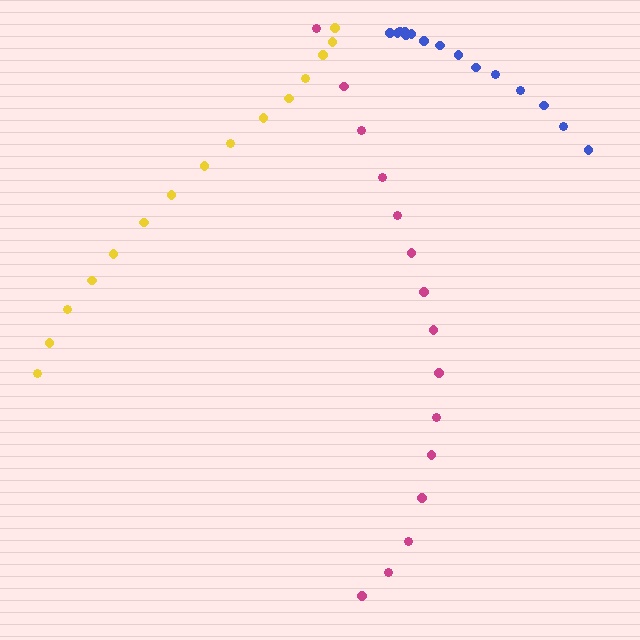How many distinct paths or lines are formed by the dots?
There are 3 distinct paths.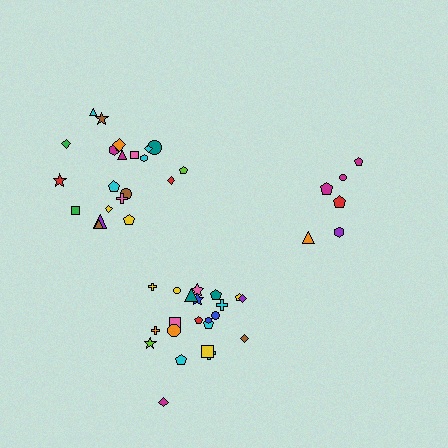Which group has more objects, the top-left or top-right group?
The top-left group.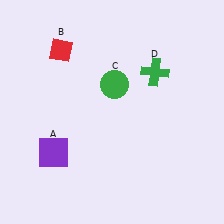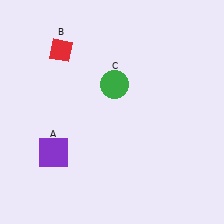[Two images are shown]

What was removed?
The green cross (D) was removed in Image 2.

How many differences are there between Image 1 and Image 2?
There is 1 difference between the two images.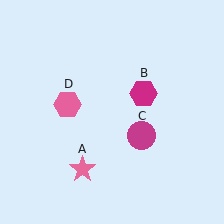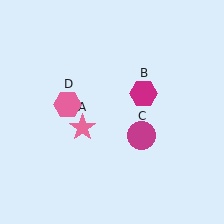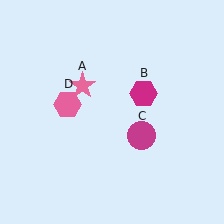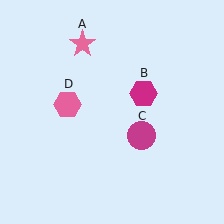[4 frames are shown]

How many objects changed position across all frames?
1 object changed position: pink star (object A).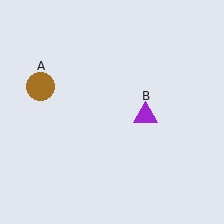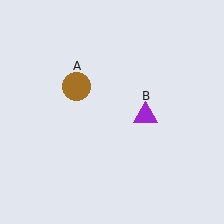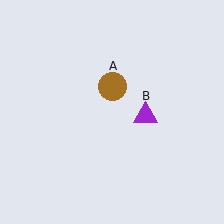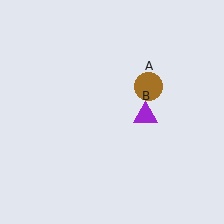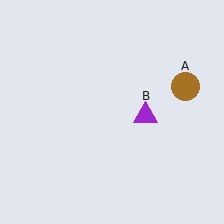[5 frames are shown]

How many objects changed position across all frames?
1 object changed position: brown circle (object A).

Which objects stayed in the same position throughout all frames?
Purple triangle (object B) remained stationary.